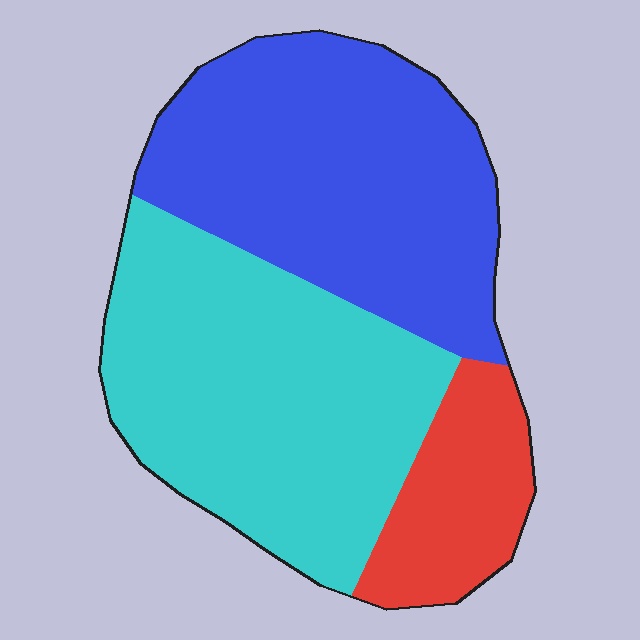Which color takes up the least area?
Red, at roughly 15%.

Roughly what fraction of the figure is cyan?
Cyan covers about 45% of the figure.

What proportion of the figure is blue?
Blue covers roughly 40% of the figure.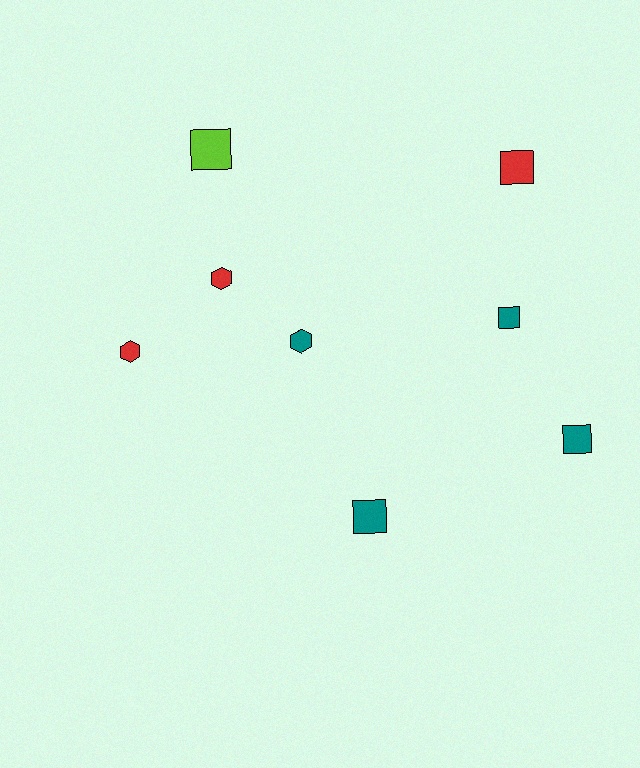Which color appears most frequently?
Teal, with 4 objects.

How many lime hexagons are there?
There are no lime hexagons.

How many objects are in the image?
There are 8 objects.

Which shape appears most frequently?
Square, with 5 objects.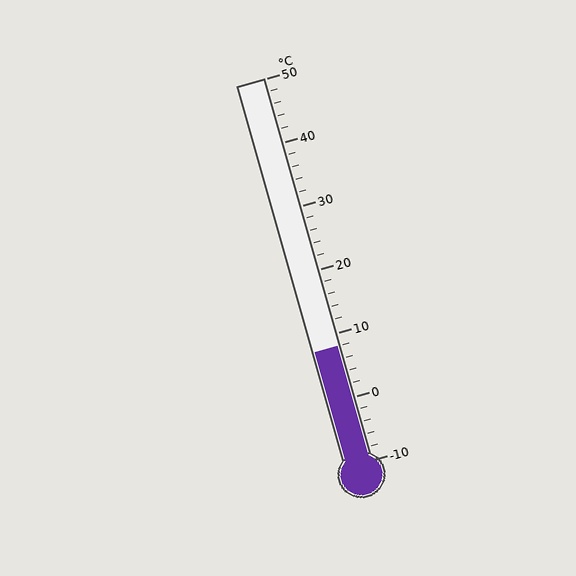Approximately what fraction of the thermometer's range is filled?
The thermometer is filled to approximately 30% of its range.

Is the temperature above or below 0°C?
The temperature is above 0°C.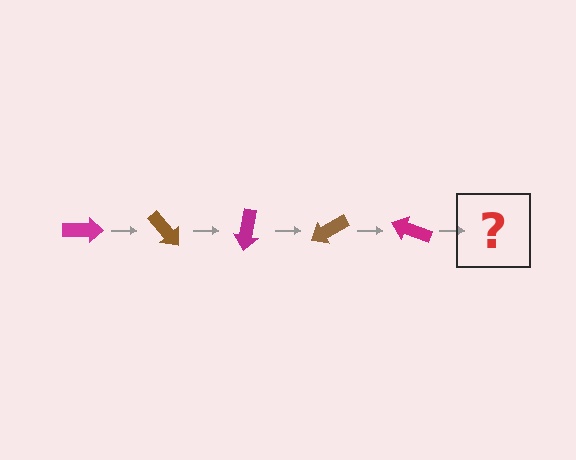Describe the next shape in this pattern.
It should be a brown arrow, rotated 250 degrees from the start.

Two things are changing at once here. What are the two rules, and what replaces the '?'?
The two rules are that it rotates 50 degrees each step and the color cycles through magenta and brown. The '?' should be a brown arrow, rotated 250 degrees from the start.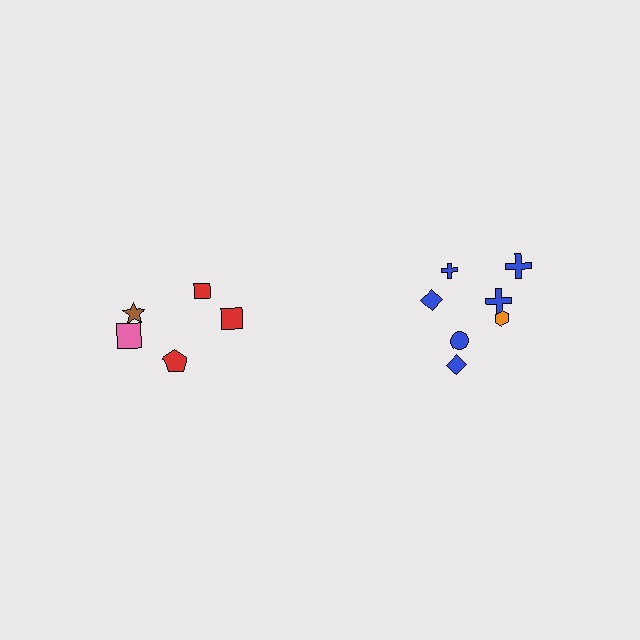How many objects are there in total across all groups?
There are 12 objects.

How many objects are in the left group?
There are 5 objects.